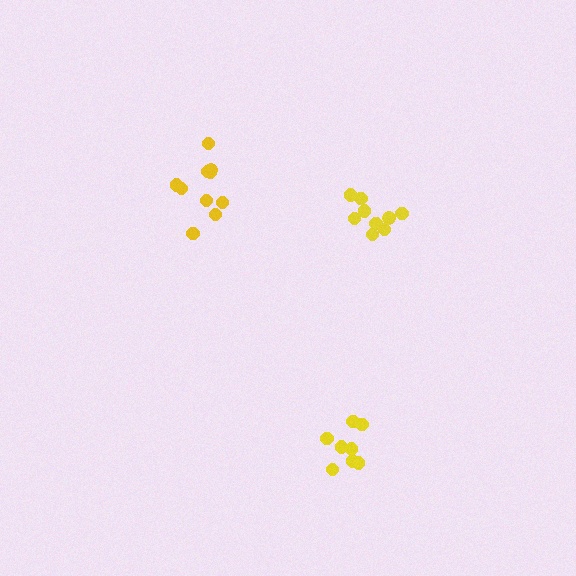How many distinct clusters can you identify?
There are 3 distinct clusters.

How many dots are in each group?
Group 1: 8 dots, Group 2: 9 dots, Group 3: 10 dots (27 total).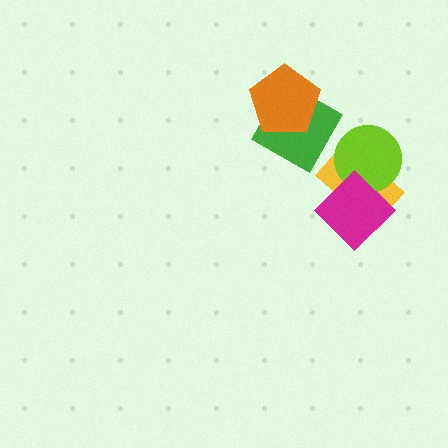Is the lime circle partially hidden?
Yes, it is partially covered by another shape.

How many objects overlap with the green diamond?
1 object overlaps with the green diamond.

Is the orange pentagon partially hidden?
No, no other shape covers it.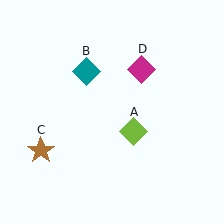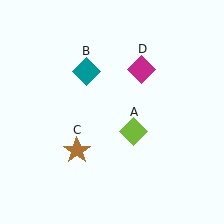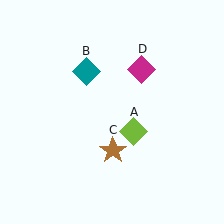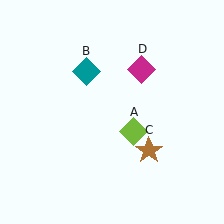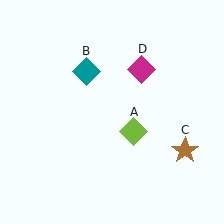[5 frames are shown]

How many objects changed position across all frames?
1 object changed position: brown star (object C).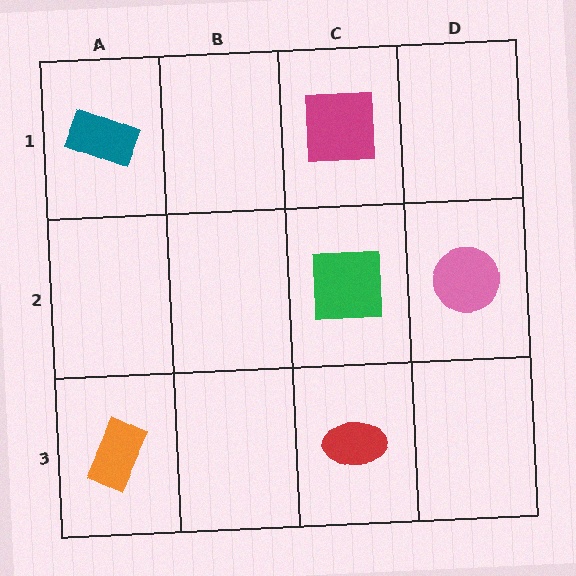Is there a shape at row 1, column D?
No, that cell is empty.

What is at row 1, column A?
A teal rectangle.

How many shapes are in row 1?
2 shapes.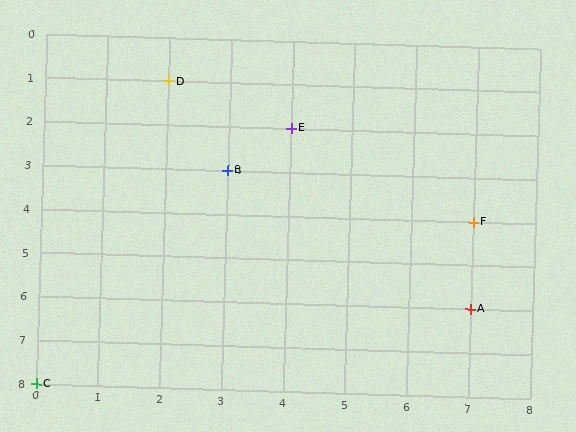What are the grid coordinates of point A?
Point A is at grid coordinates (7, 6).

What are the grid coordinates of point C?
Point C is at grid coordinates (0, 8).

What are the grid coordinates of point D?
Point D is at grid coordinates (2, 1).